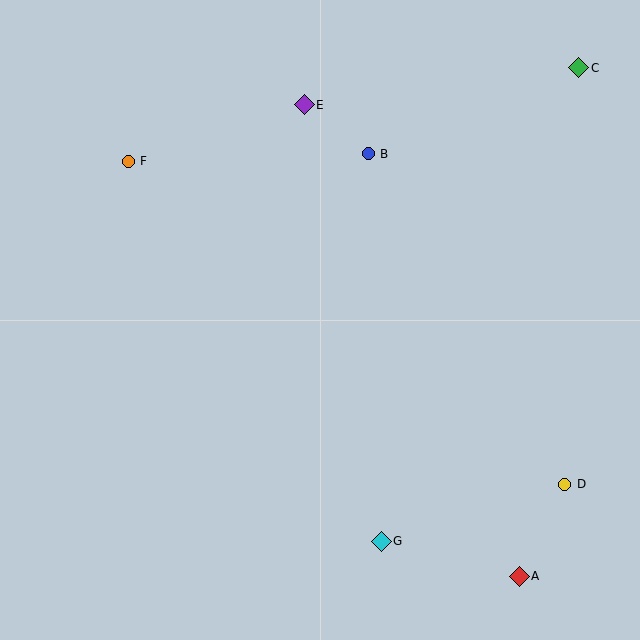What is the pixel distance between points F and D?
The distance between F and D is 543 pixels.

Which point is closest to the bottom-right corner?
Point A is closest to the bottom-right corner.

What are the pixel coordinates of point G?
Point G is at (381, 541).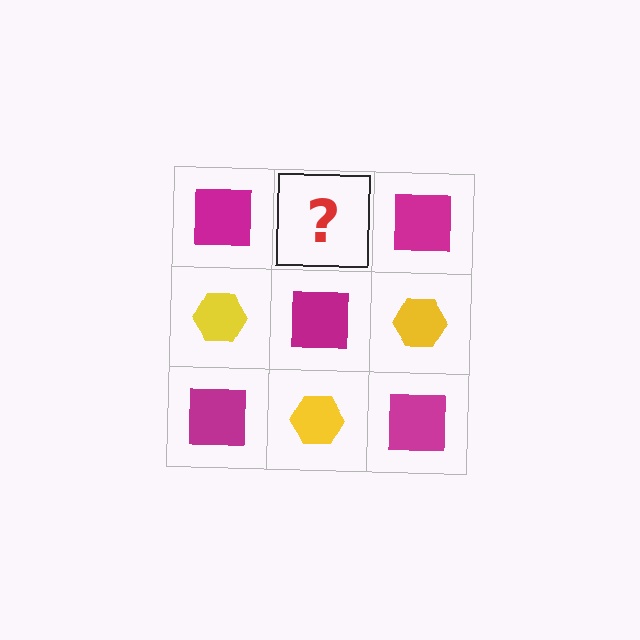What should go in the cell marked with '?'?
The missing cell should contain a yellow hexagon.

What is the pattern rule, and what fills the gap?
The rule is that it alternates magenta square and yellow hexagon in a checkerboard pattern. The gap should be filled with a yellow hexagon.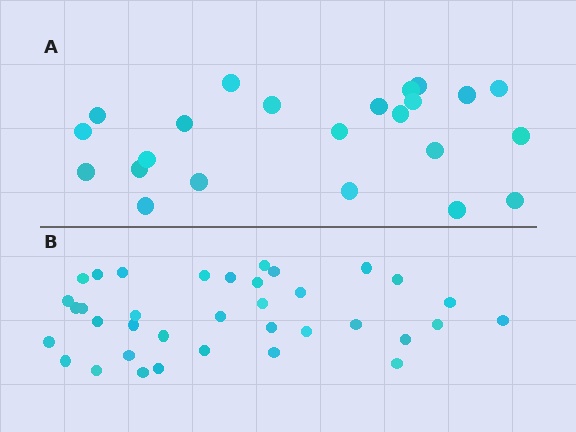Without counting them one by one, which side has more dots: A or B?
Region B (the bottom region) has more dots.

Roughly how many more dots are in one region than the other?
Region B has approximately 15 more dots than region A.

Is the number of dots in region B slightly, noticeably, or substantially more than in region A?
Region B has substantially more. The ratio is roughly 1.6 to 1.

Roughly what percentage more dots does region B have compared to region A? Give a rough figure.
About 55% more.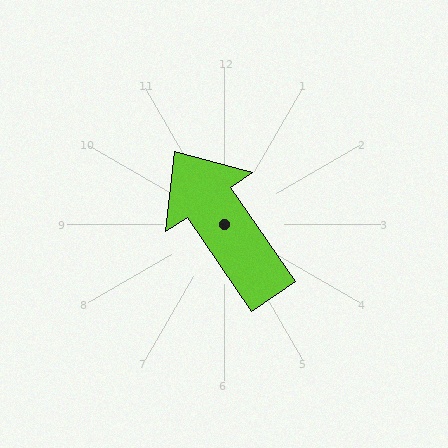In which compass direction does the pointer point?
Northwest.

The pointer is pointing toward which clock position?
Roughly 11 o'clock.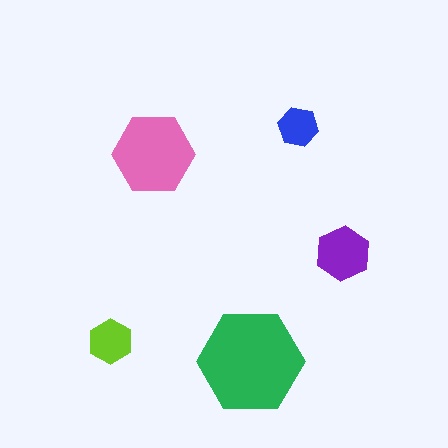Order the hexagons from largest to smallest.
the green one, the pink one, the purple one, the lime one, the blue one.